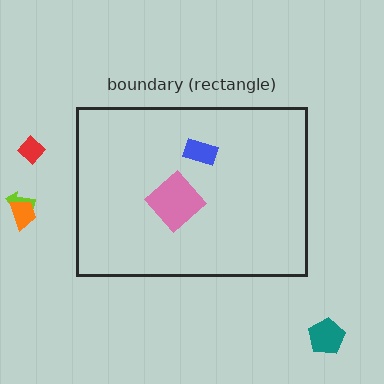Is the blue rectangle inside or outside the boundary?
Inside.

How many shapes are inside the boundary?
2 inside, 4 outside.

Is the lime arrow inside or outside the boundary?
Outside.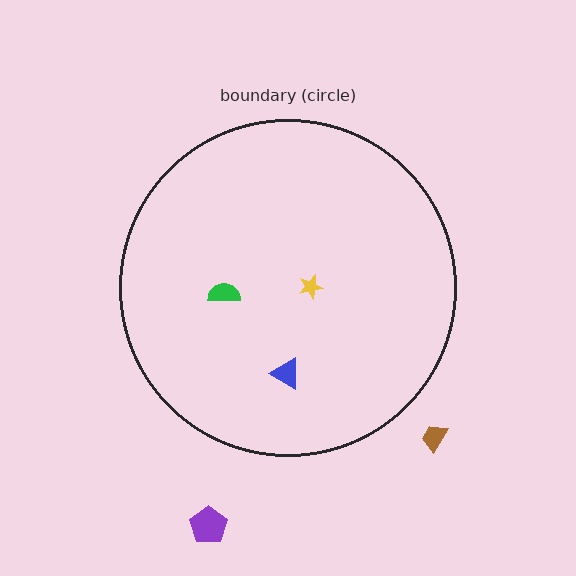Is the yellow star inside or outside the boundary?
Inside.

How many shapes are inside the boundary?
3 inside, 2 outside.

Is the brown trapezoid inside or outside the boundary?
Outside.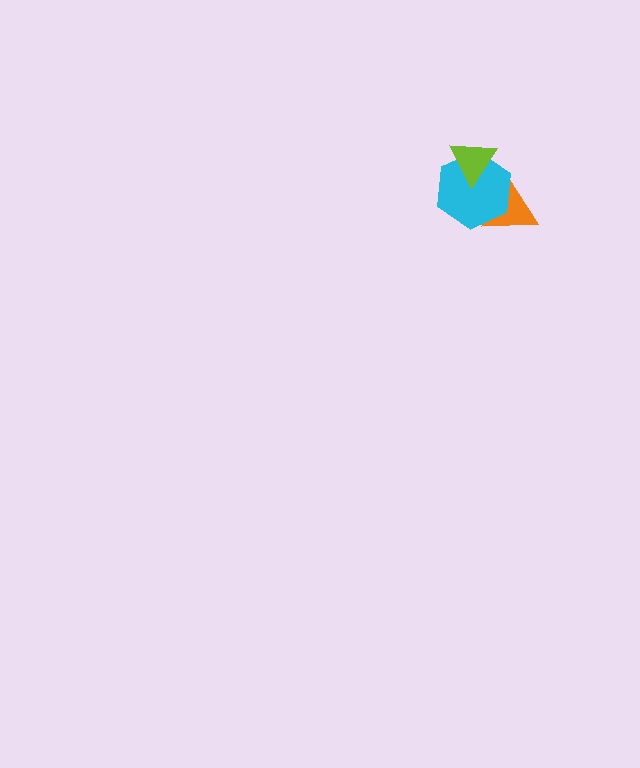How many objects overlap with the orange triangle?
1 object overlaps with the orange triangle.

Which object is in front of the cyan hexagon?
The lime triangle is in front of the cyan hexagon.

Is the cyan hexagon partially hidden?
Yes, it is partially covered by another shape.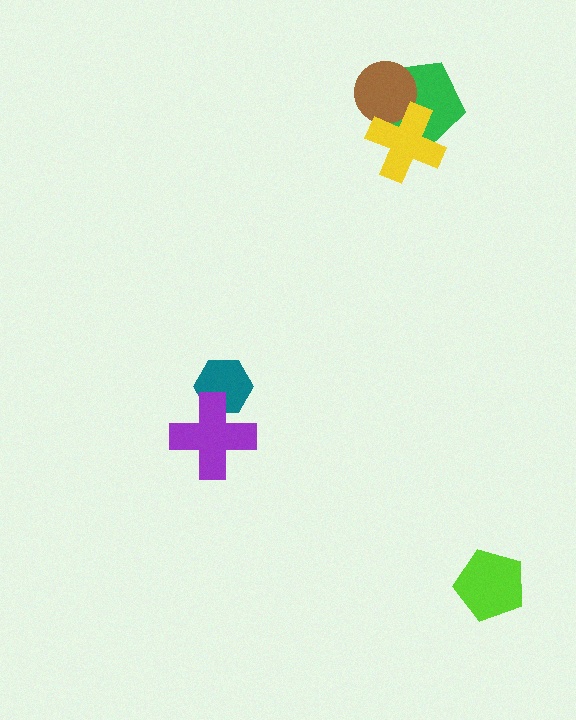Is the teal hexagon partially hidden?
Yes, it is partially covered by another shape.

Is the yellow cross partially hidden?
No, no other shape covers it.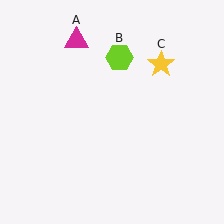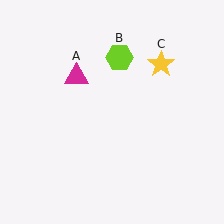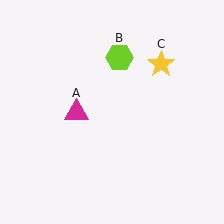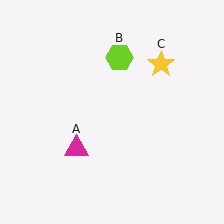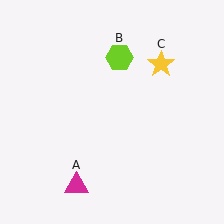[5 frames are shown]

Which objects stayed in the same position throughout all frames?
Lime hexagon (object B) and yellow star (object C) remained stationary.